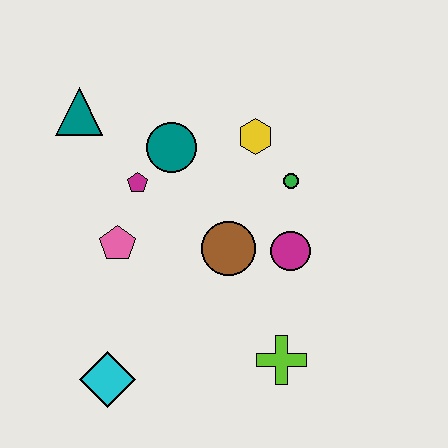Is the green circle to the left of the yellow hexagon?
No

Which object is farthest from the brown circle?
The teal triangle is farthest from the brown circle.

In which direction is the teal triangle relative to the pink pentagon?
The teal triangle is above the pink pentagon.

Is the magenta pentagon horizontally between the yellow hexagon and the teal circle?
No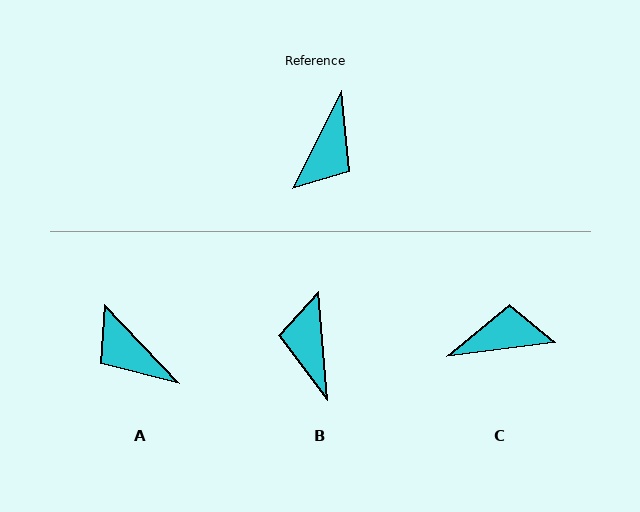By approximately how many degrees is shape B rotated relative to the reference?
Approximately 149 degrees clockwise.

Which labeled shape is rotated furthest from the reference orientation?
B, about 149 degrees away.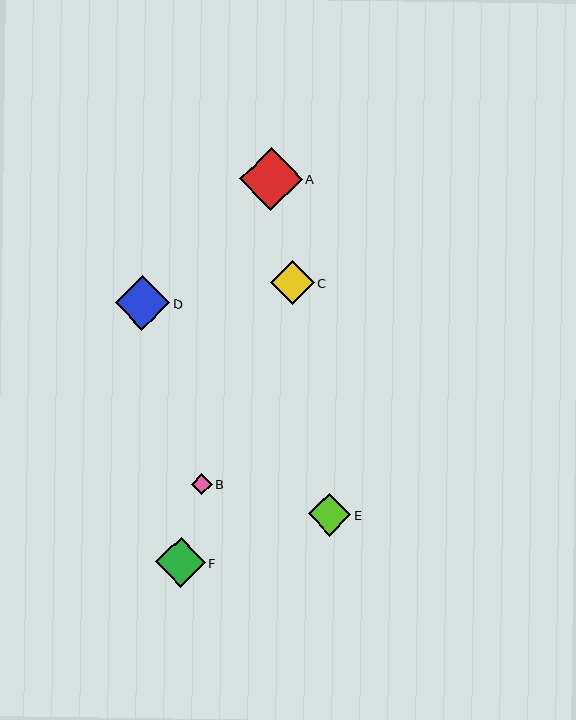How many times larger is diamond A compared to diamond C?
Diamond A is approximately 1.4 times the size of diamond C.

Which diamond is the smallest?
Diamond B is the smallest with a size of approximately 21 pixels.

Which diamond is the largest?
Diamond A is the largest with a size of approximately 63 pixels.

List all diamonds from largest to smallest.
From largest to smallest: A, D, F, C, E, B.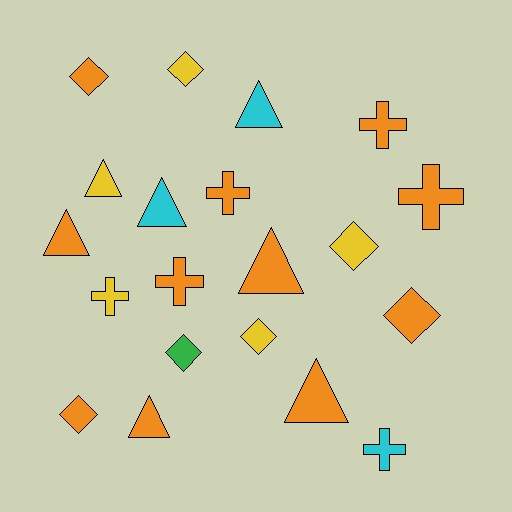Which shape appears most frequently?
Diamond, with 7 objects.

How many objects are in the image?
There are 20 objects.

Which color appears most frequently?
Orange, with 11 objects.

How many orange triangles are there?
There are 4 orange triangles.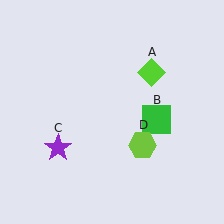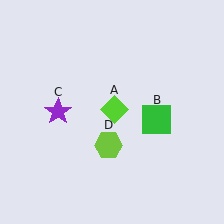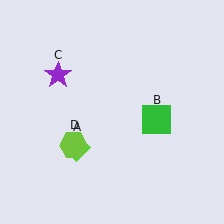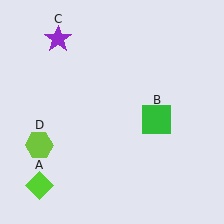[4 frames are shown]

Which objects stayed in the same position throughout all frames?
Green square (object B) remained stationary.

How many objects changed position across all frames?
3 objects changed position: lime diamond (object A), purple star (object C), lime hexagon (object D).